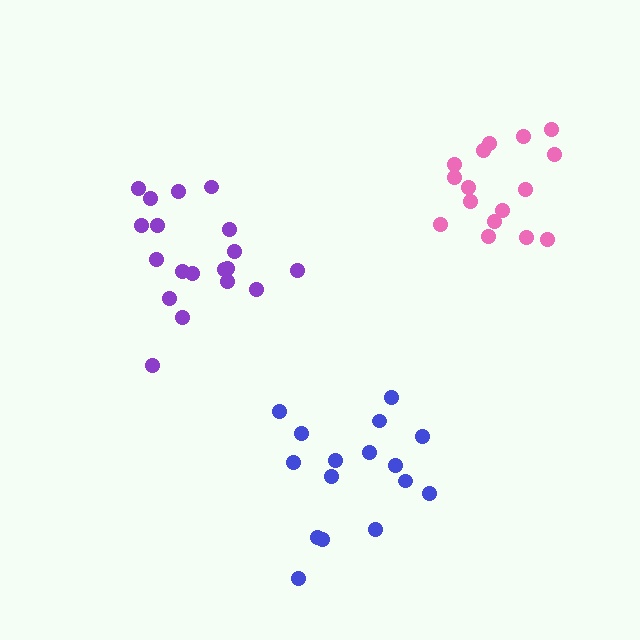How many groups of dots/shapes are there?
There are 3 groups.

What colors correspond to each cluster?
The clusters are colored: pink, blue, purple.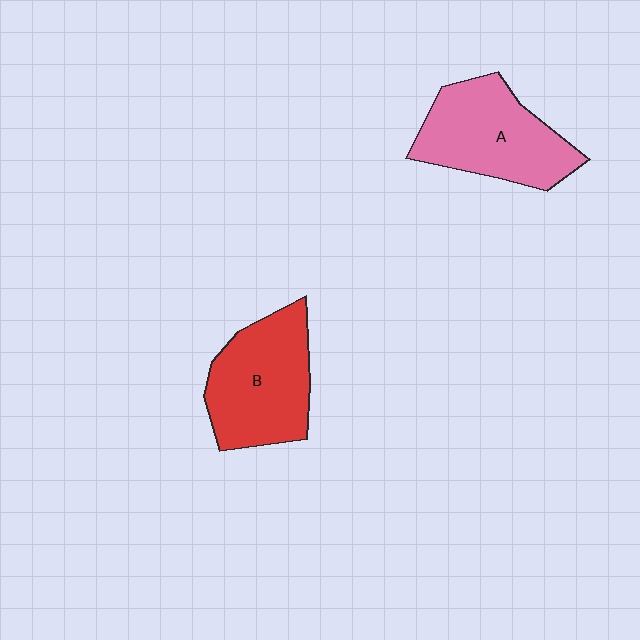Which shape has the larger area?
Shape A (pink).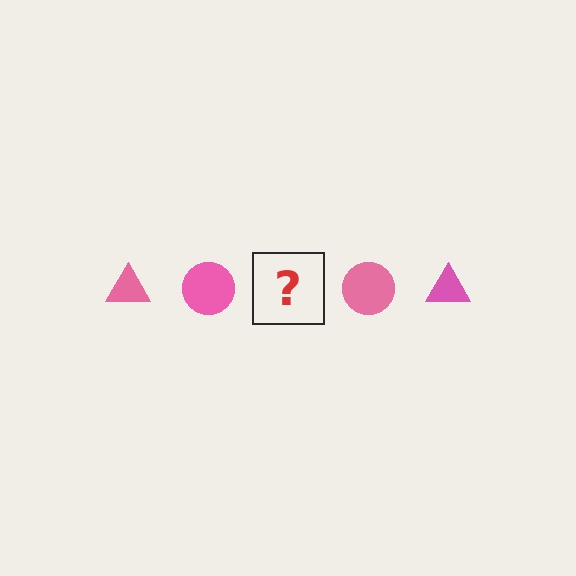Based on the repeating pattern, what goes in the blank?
The blank should be a pink triangle.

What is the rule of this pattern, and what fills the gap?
The rule is that the pattern cycles through triangle, circle shapes in pink. The gap should be filled with a pink triangle.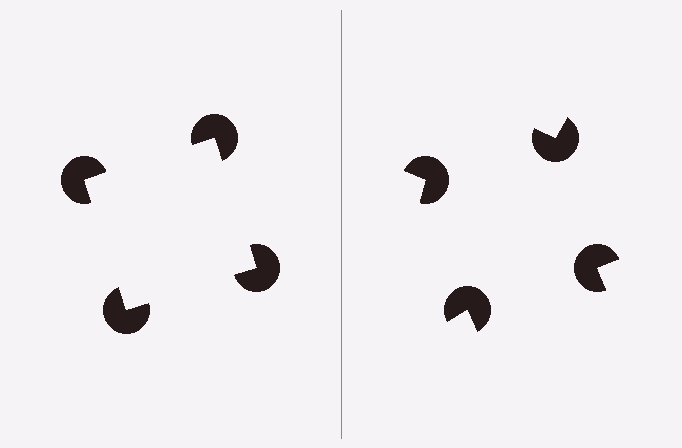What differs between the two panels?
The pac-man discs are positioned identically on both sides; only the wedge orientations differ. On the left they align to a square; on the right they are misaligned.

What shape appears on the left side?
An illusory square.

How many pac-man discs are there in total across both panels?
8 — 4 on each side.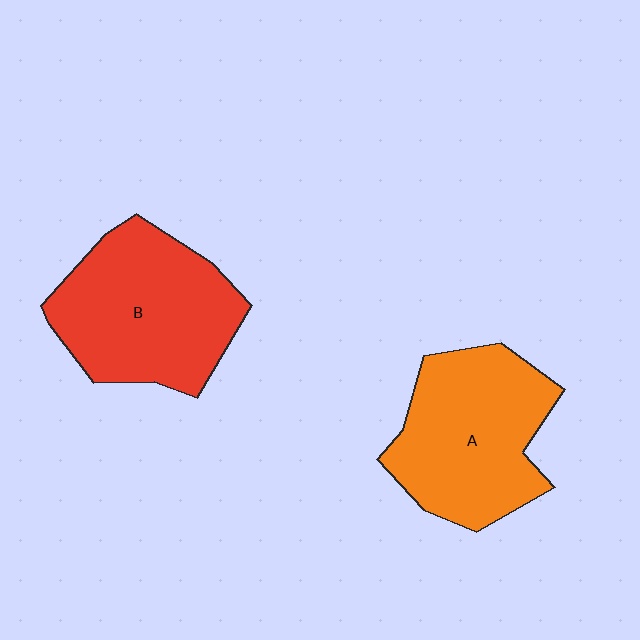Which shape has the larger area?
Shape B (red).